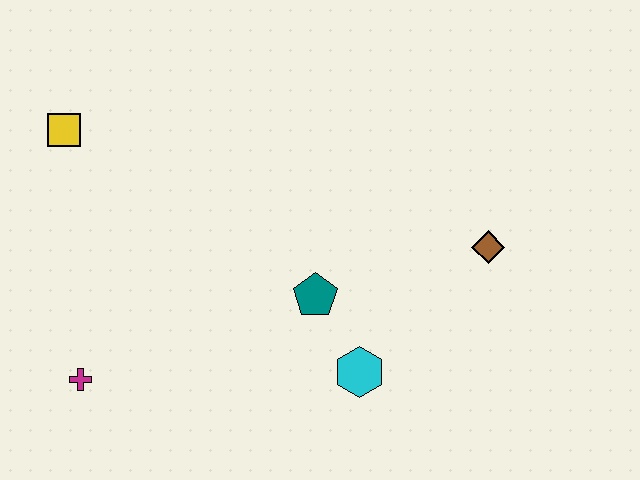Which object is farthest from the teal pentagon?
The yellow square is farthest from the teal pentagon.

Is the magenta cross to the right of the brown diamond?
No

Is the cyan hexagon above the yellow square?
No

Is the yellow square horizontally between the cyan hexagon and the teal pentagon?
No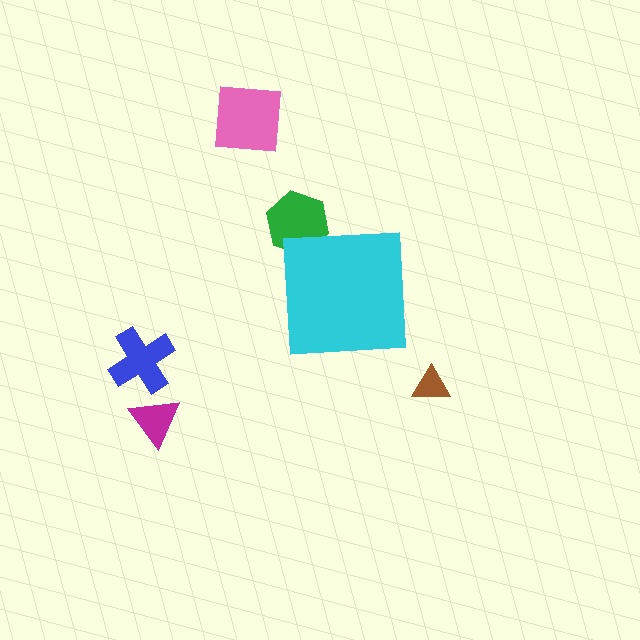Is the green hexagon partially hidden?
Yes, the green hexagon is partially hidden behind the cyan square.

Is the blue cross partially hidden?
No, the blue cross is fully visible.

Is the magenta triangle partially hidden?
No, the magenta triangle is fully visible.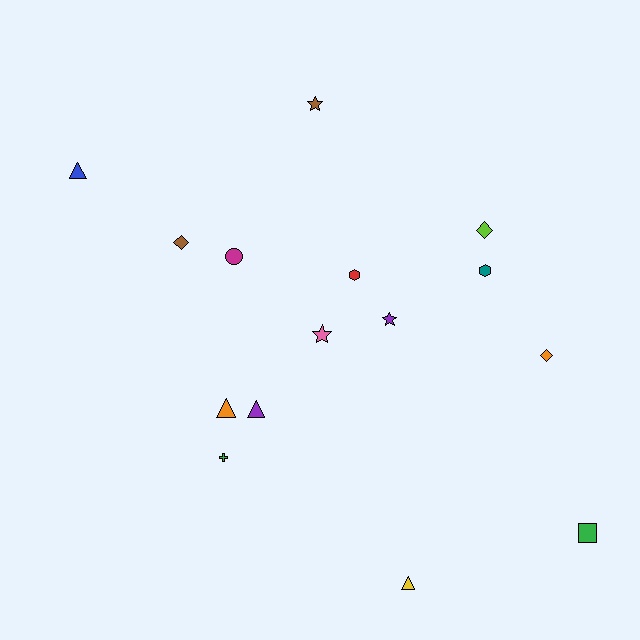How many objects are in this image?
There are 15 objects.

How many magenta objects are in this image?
There is 1 magenta object.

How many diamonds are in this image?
There are 3 diamonds.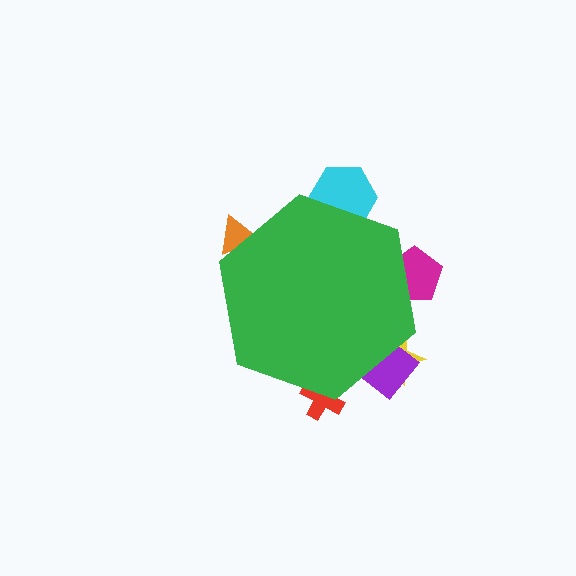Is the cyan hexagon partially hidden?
Yes, the cyan hexagon is partially hidden behind the green hexagon.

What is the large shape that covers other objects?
A green hexagon.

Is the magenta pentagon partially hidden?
Yes, the magenta pentagon is partially hidden behind the green hexagon.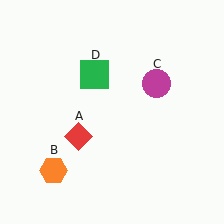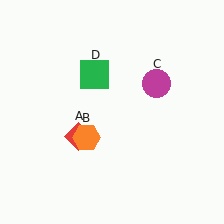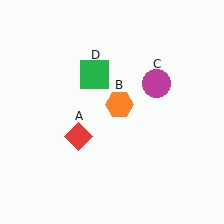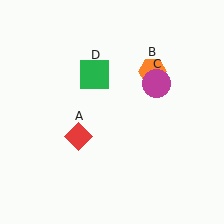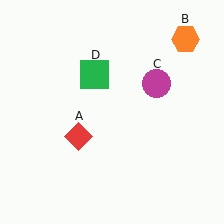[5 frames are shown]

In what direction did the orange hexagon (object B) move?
The orange hexagon (object B) moved up and to the right.